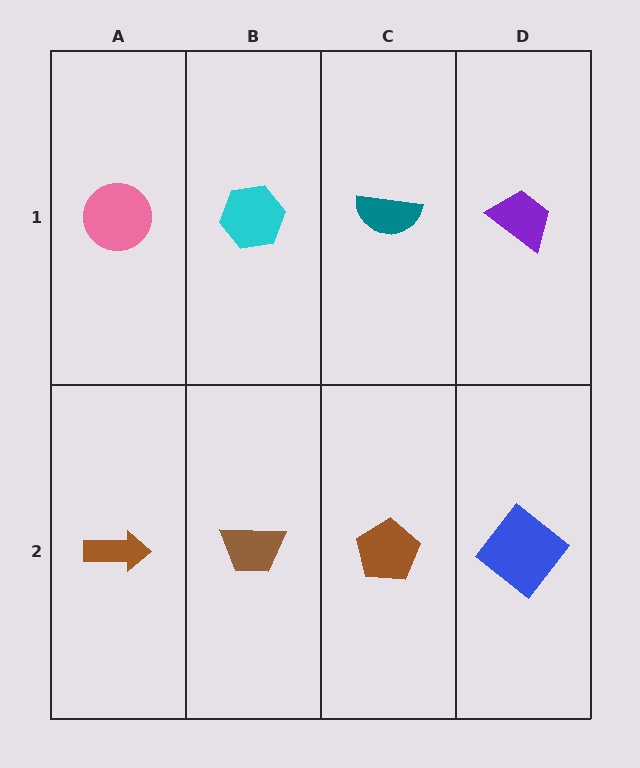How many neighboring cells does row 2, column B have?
3.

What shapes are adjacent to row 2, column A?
A pink circle (row 1, column A), a brown trapezoid (row 2, column B).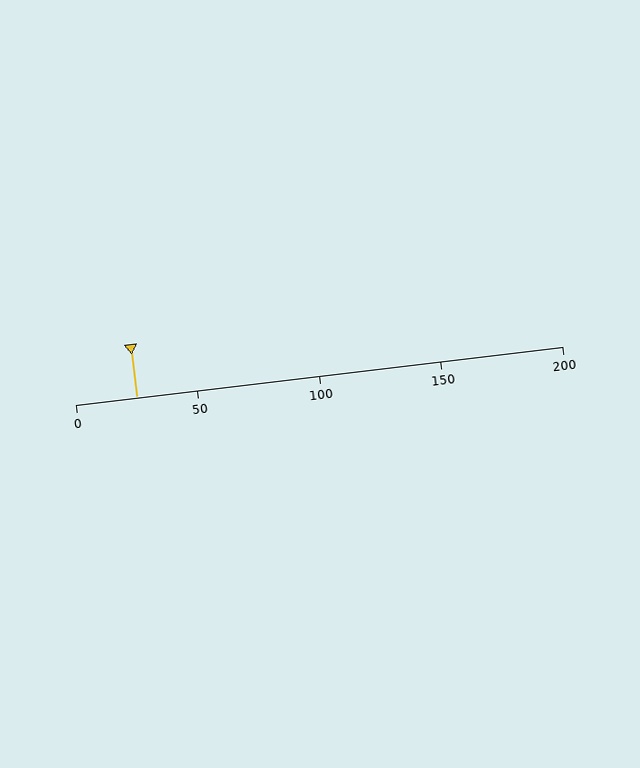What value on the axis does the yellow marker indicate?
The marker indicates approximately 25.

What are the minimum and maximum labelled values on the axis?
The axis runs from 0 to 200.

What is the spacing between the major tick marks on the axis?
The major ticks are spaced 50 apart.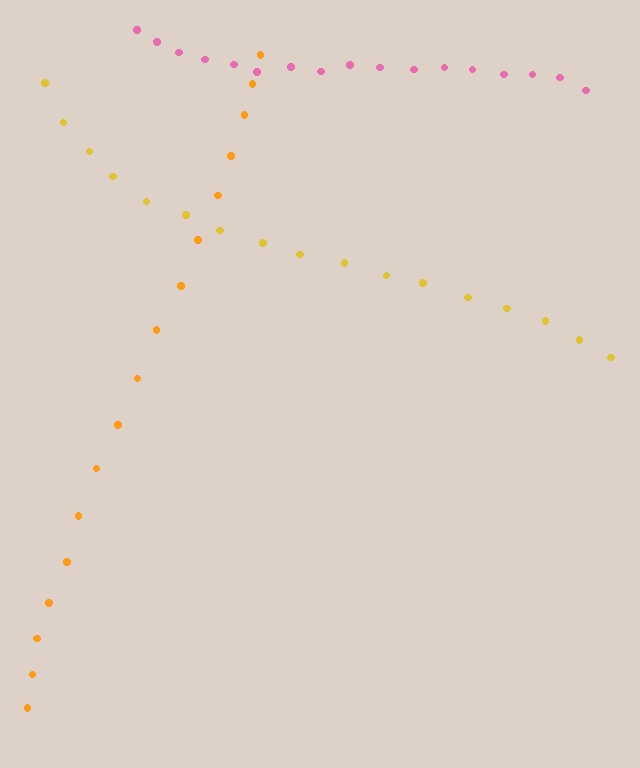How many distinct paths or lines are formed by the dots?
There are 3 distinct paths.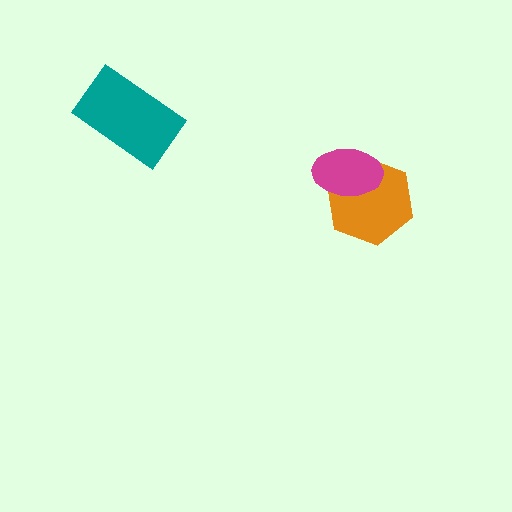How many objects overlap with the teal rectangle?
0 objects overlap with the teal rectangle.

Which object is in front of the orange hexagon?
The magenta ellipse is in front of the orange hexagon.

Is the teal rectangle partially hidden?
No, no other shape covers it.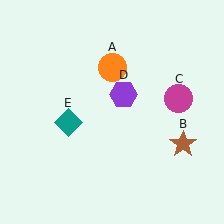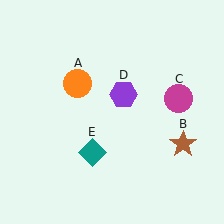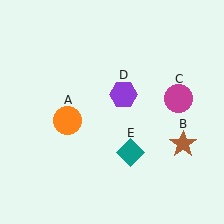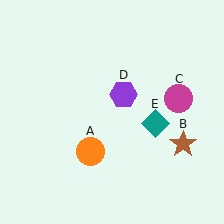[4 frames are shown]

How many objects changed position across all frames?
2 objects changed position: orange circle (object A), teal diamond (object E).